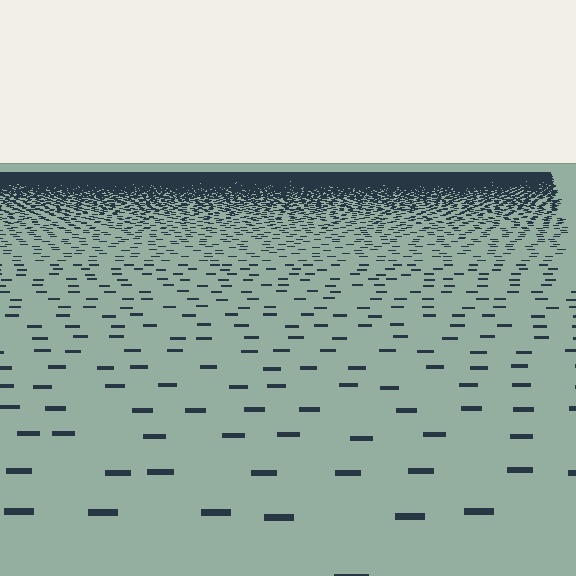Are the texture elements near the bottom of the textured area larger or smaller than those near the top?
Larger. Near the bottom, elements are closer to the viewer and appear at a bigger on-screen size.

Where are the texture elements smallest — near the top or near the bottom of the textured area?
Near the top.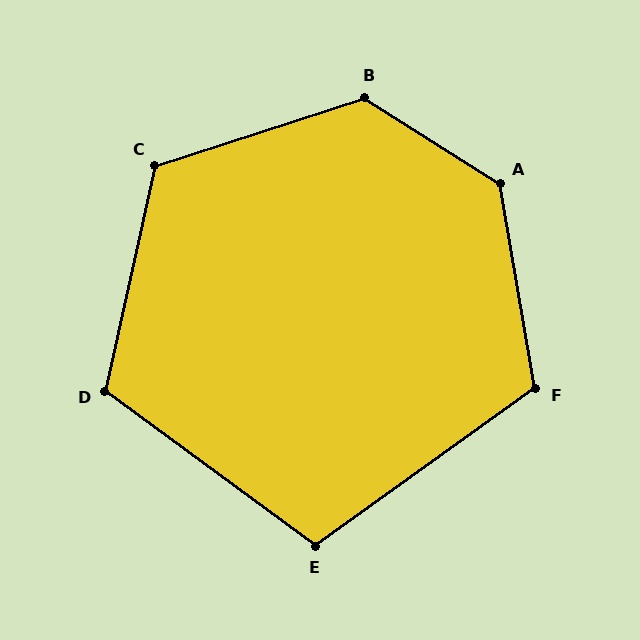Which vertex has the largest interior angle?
A, at approximately 132 degrees.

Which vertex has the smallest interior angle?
E, at approximately 108 degrees.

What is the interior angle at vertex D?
Approximately 114 degrees (obtuse).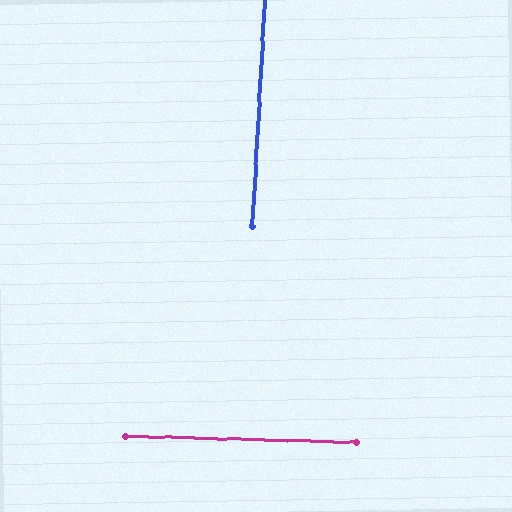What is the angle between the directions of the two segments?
Approximately 89 degrees.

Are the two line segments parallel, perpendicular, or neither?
Perpendicular — they meet at approximately 89°.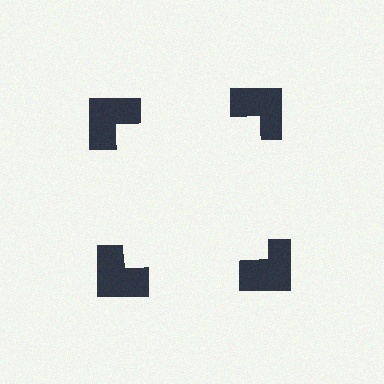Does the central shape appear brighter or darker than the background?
It typically appears slightly brighter than the background, even though no actual brightness change is drawn.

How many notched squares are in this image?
There are 4 — one at each vertex of the illusory square.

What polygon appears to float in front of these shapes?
An illusory square — its edges are inferred from the aligned wedge cuts in the notched squares, not physically drawn.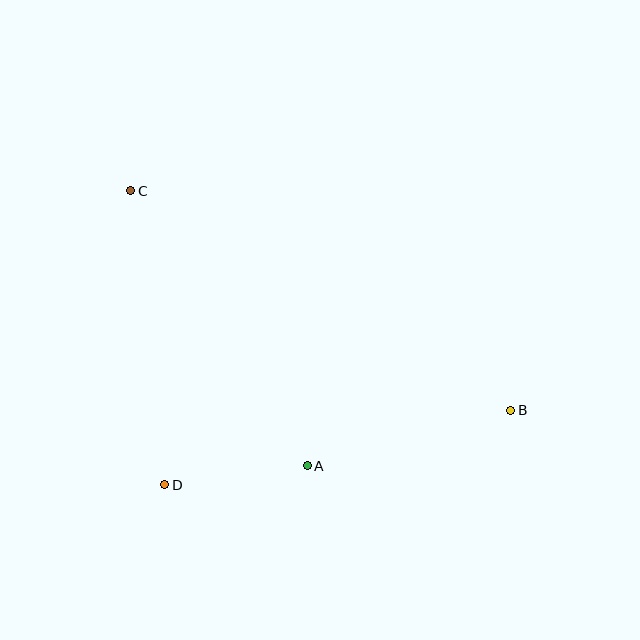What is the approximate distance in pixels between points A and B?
The distance between A and B is approximately 211 pixels.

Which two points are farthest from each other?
Points B and C are farthest from each other.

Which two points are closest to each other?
Points A and D are closest to each other.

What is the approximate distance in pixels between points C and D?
The distance between C and D is approximately 296 pixels.